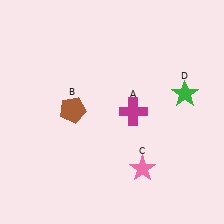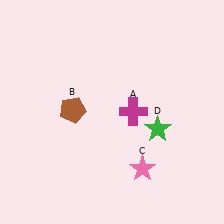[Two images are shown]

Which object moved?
The green star (D) moved down.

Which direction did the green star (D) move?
The green star (D) moved down.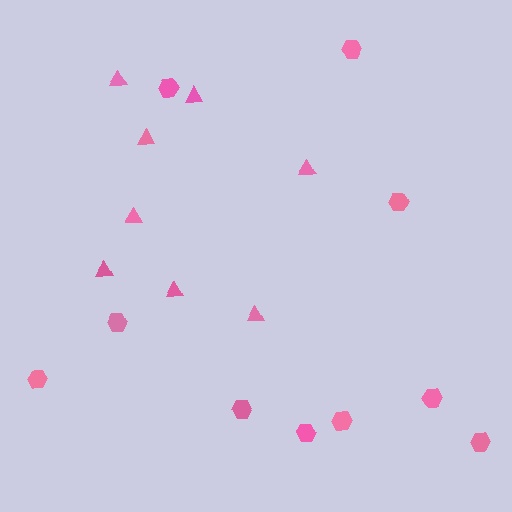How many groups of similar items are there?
There are 2 groups: one group of triangles (8) and one group of hexagons (10).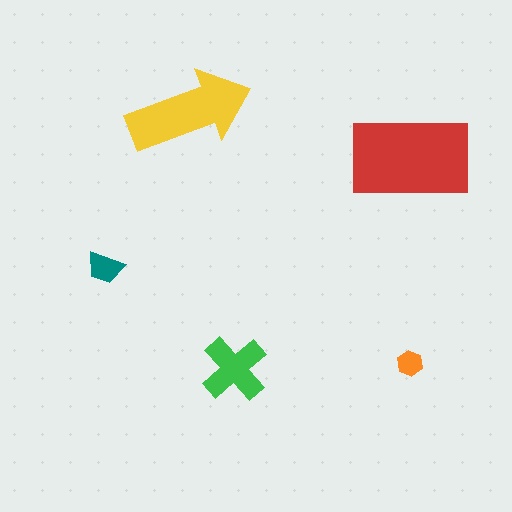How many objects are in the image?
There are 5 objects in the image.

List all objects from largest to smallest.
The red rectangle, the yellow arrow, the green cross, the teal trapezoid, the orange hexagon.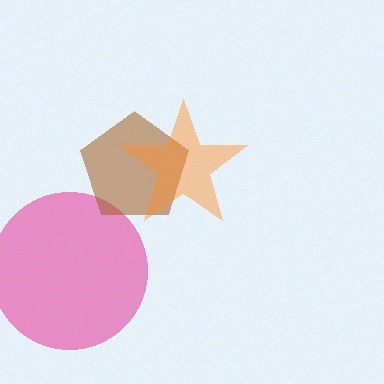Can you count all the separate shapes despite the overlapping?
Yes, there are 3 separate shapes.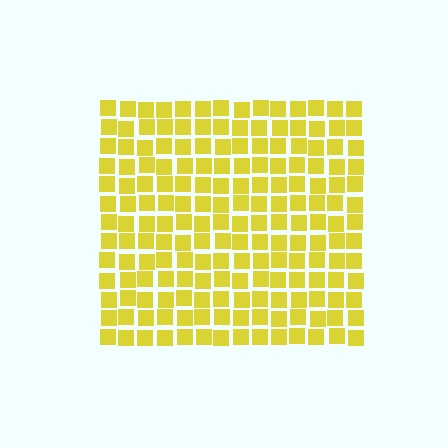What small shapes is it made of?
It is made of small squares.